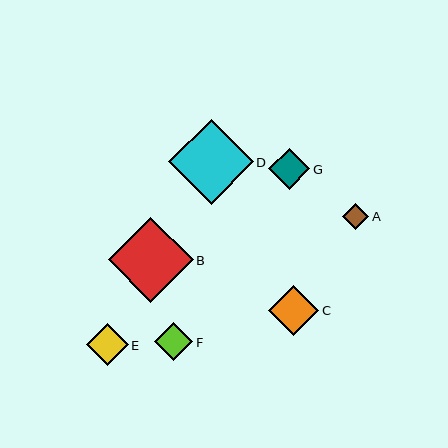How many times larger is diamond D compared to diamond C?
Diamond D is approximately 1.7 times the size of diamond C.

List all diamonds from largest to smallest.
From largest to smallest: B, D, C, E, G, F, A.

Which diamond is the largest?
Diamond B is the largest with a size of approximately 85 pixels.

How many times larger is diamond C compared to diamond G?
Diamond C is approximately 1.2 times the size of diamond G.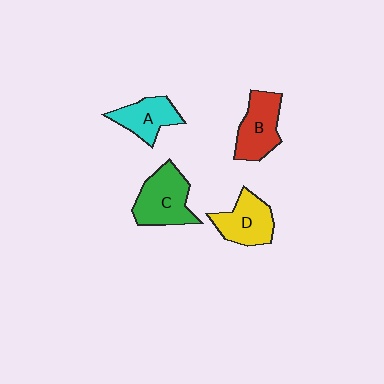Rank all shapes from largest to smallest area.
From largest to smallest: C (green), B (red), D (yellow), A (cyan).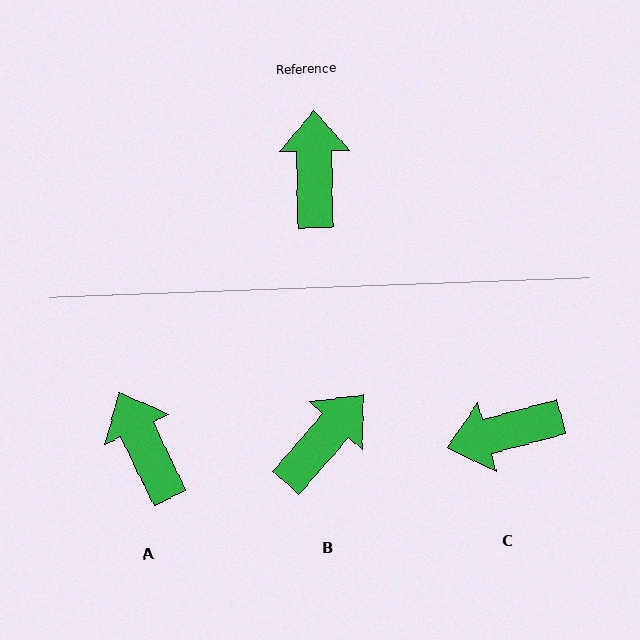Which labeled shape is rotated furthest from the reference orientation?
C, about 104 degrees away.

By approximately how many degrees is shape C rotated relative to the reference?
Approximately 104 degrees counter-clockwise.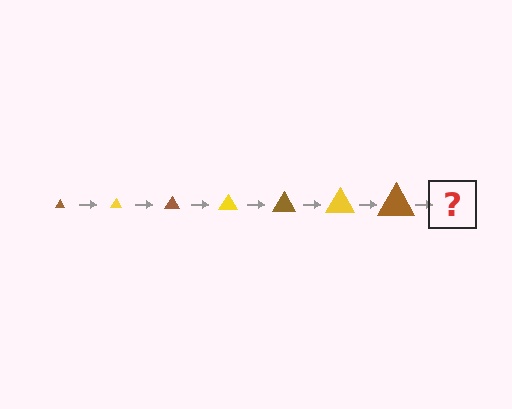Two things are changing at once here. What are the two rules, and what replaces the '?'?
The two rules are that the triangle grows larger each step and the color cycles through brown and yellow. The '?' should be a yellow triangle, larger than the previous one.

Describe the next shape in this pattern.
It should be a yellow triangle, larger than the previous one.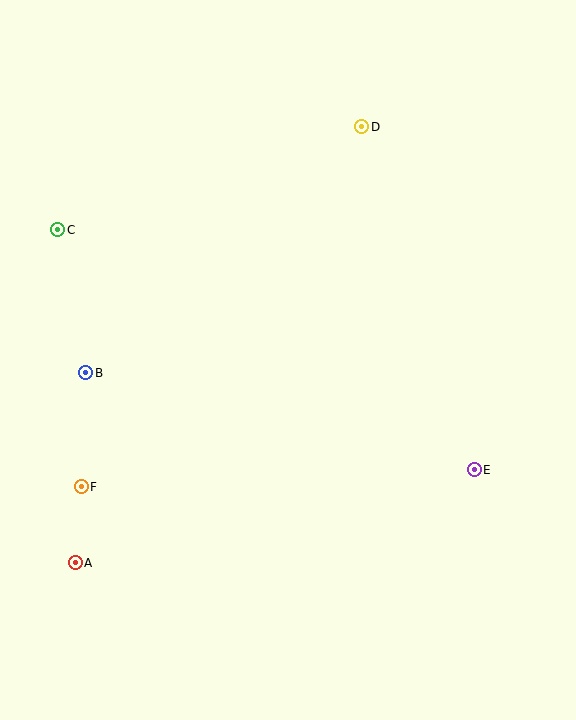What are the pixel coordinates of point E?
Point E is at (474, 470).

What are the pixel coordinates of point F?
Point F is at (81, 487).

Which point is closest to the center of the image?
Point B at (86, 373) is closest to the center.